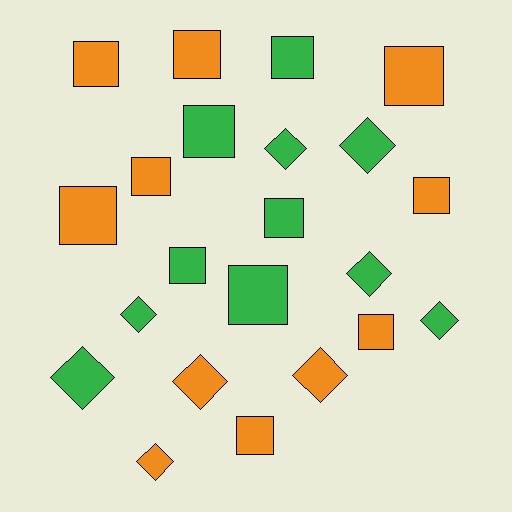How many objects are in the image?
There are 22 objects.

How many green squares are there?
There are 5 green squares.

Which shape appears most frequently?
Square, with 13 objects.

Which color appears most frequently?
Orange, with 11 objects.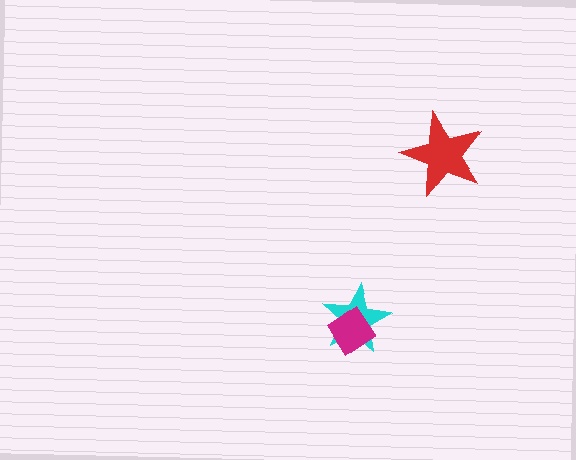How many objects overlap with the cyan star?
1 object overlaps with the cyan star.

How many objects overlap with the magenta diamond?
1 object overlaps with the magenta diamond.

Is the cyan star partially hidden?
Yes, it is partially covered by another shape.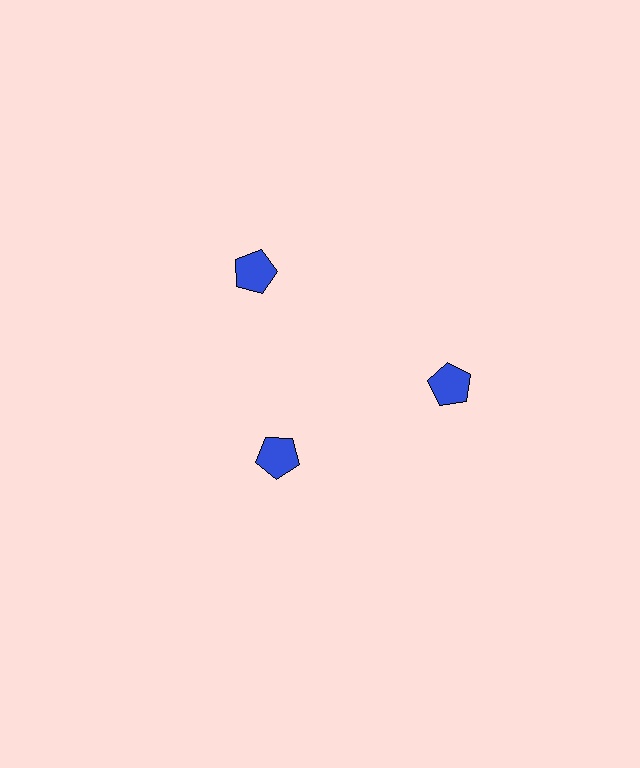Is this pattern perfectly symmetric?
No. The 3 blue pentagons are arranged in a ring, but one element near the 7 o'clock position is pulled inward toward the center, breaking the 3-fold rotational symmetry.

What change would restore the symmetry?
The symmetry would be restored by moving it outward, back onto the ring so that all 3 pentagons sit at equal angles and equal distance from the center.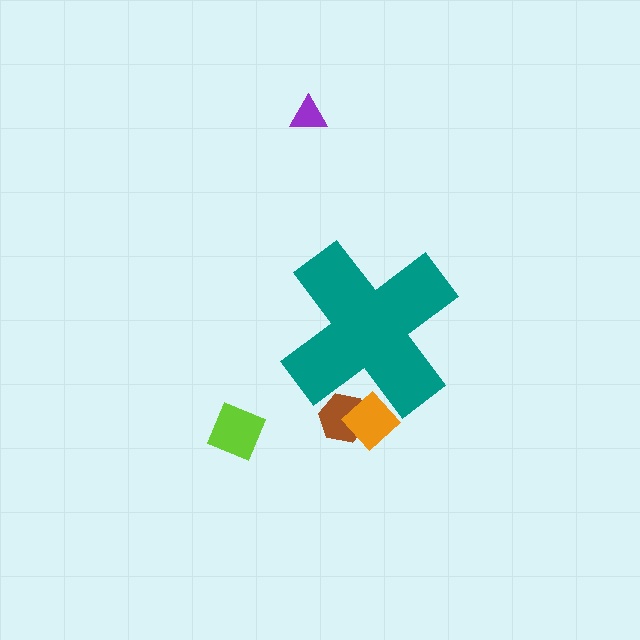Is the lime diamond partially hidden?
No, the lime diamond is fully visible.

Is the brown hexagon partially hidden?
Yes, the brown hexagon is partially hidden behind the teal cross.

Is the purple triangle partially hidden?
No, the purple triangle is fully visible.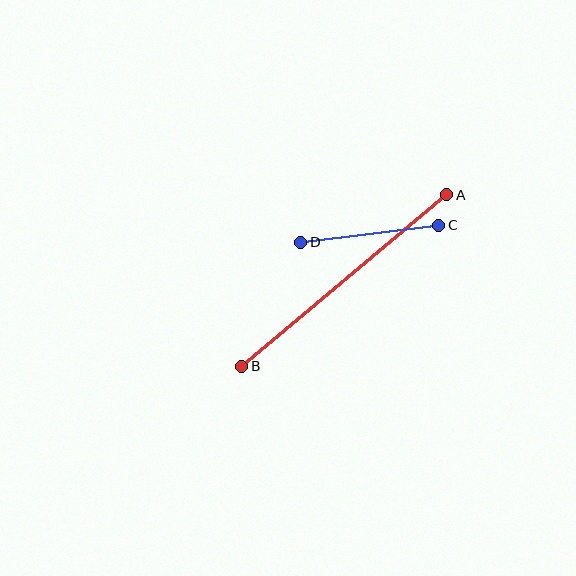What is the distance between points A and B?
The distance is approximately 268 pixels.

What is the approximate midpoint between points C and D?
The midpoint is at approximately (370, 234) pixels.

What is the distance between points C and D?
The distance is approximately 139 pixels.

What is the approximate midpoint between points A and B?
The midpoint is at approximately (344, 281) pixels.